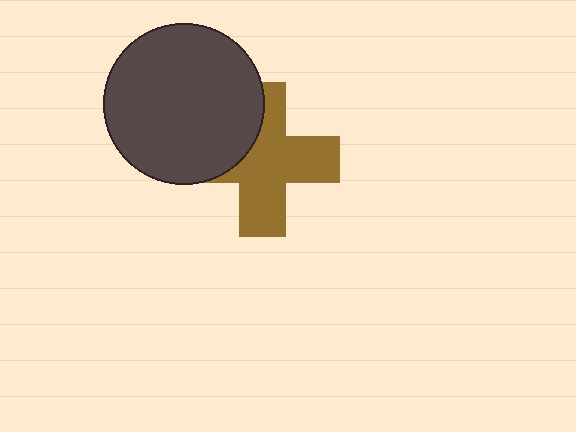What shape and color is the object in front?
The object in front is a dark gray circle.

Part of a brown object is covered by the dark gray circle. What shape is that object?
It is a cross.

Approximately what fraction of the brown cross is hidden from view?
Roughly 31% of the brown cross is hidden behind the dark gray circle.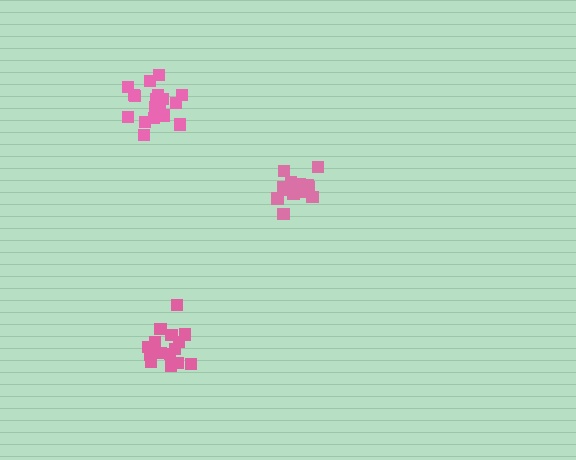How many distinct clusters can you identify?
There are 3 distinct clusters.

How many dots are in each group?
Group 1: 16 dots, Group 2: 19 dots, Group 3: 16 dots (51 total).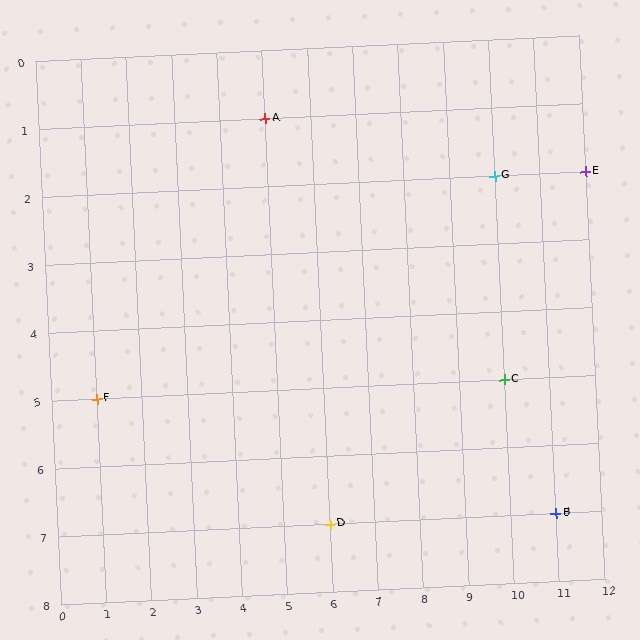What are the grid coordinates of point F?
Point F is at grid coordinates (1, 5).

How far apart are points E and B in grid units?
Points E and B are 1 column and 5 rows apart (about 5.1 grid units diagonally).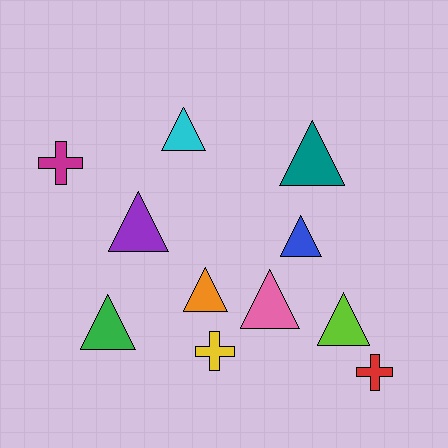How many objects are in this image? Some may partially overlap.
There are 11 objects.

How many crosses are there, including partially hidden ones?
There are 3 crosses.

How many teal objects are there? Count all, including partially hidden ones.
There is 1 teal object.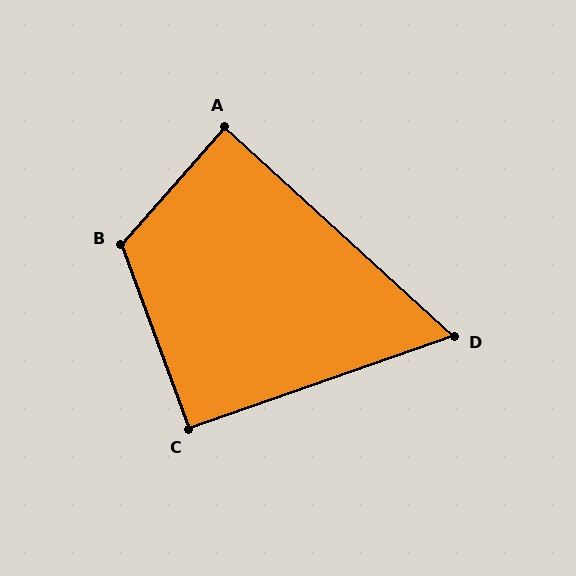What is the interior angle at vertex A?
Approximately 89 degrees (approximately right).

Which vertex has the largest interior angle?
B, at approximately 118 degrees.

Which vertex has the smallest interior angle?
D, at approximately 62 degrees.